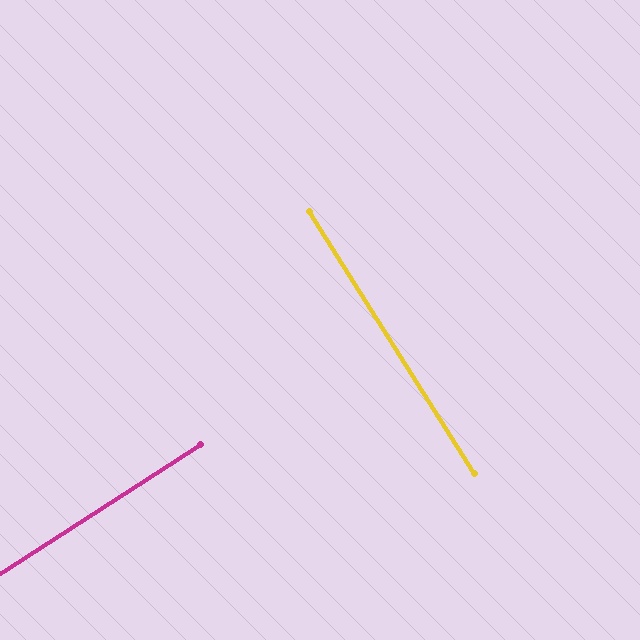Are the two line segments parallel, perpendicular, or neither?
Perpendicular — they meet at approximately 90°.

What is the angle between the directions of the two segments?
Approximately 90 degrees.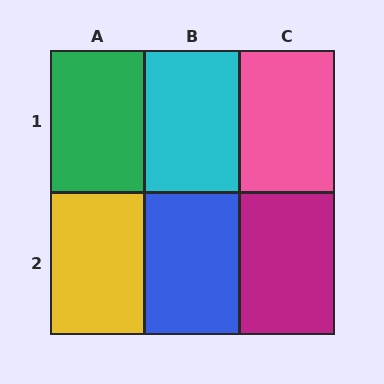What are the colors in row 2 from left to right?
Yellow, blue, magenta.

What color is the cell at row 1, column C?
Pink.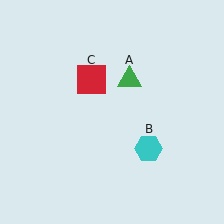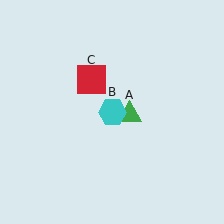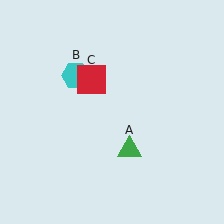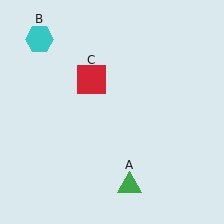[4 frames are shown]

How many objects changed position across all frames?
2 objects changed position: green triangle (object A), cyan hexagon (object B).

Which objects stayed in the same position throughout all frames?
Red square (object C) remained stationary.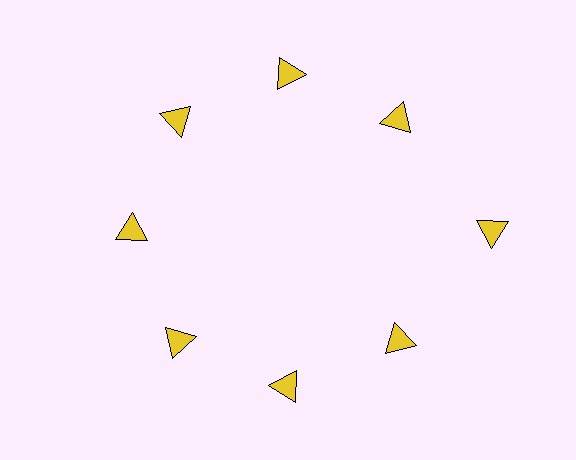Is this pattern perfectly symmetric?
No. The 8 yellow triangles are arranged in a ring, but one element near the 3 o'clock position is pushed outward from the center, breaking the 8-fold rotational symmetry.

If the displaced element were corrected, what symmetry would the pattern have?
It would have 8-fold rotational symmetry — the pattern would map onto itself every 45 degrees.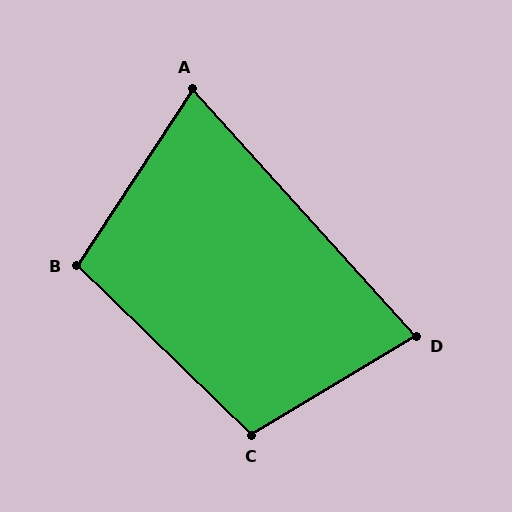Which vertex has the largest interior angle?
C, at approximately 105 degrees.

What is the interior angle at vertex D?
Approximately 79 degrees (acute).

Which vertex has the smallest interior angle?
A, at approximately 75 degrees.